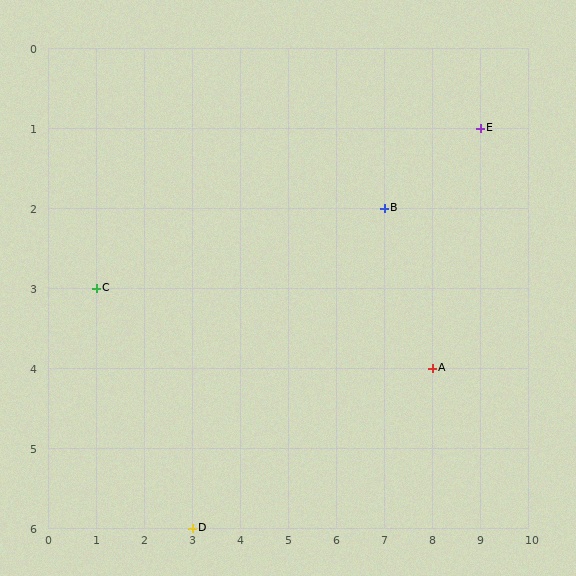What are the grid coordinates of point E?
Point E is at grid coordinates (9, 1).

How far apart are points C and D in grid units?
Points C and D are 2 columns and 3 rows apart (about 3.6 grid units diagonally).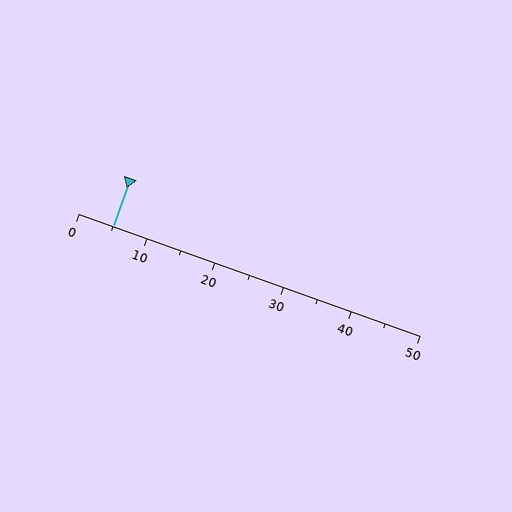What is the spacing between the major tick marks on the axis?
The major ticks are spaced 10 apart.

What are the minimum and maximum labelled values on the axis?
The axis runs from 0 to 50.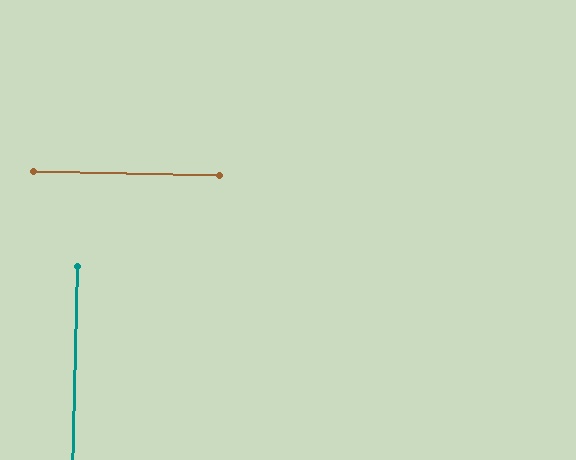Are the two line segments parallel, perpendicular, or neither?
Perpendicular — they meet at approximately 90°.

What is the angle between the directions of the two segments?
Approximately 90 degrees.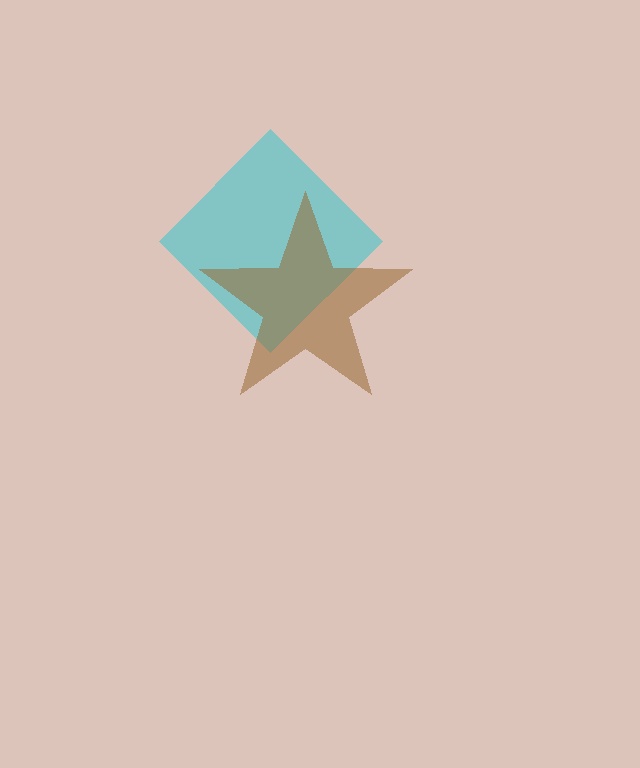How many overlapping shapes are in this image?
There are 2 overlapping shapes in the image.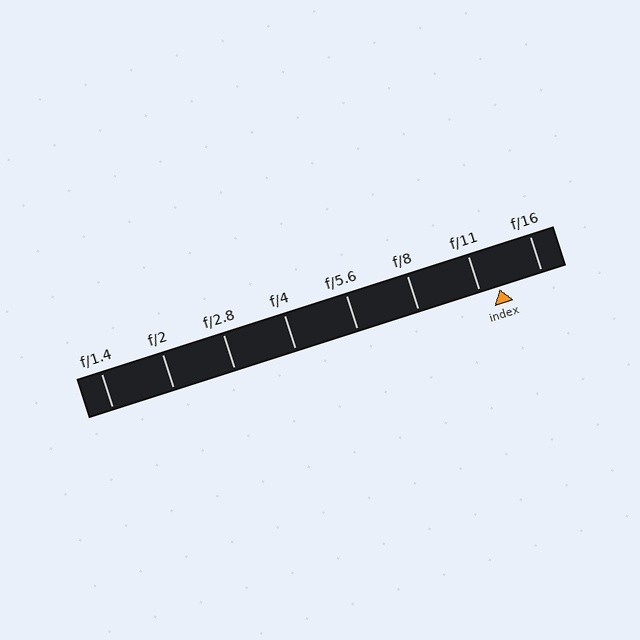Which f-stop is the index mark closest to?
The index mark is closest to f/11.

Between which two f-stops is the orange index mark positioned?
The index mark is between f/11 and f/16.